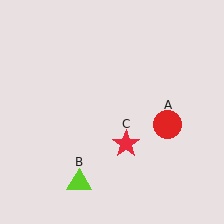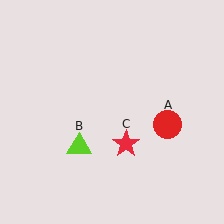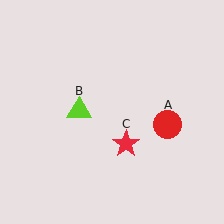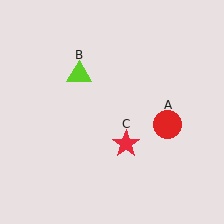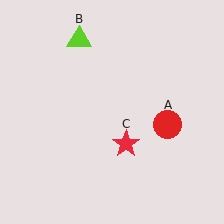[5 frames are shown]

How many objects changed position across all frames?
1 object changed position: lime triangle (object B).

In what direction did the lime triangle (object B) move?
The lime triangle (object B) moved up.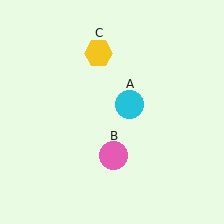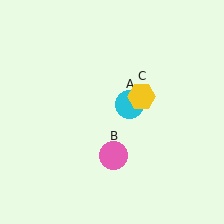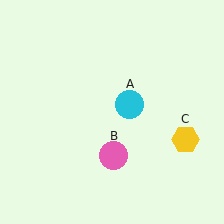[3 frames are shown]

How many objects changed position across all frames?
1 object changed position: yellow hexagon (object C).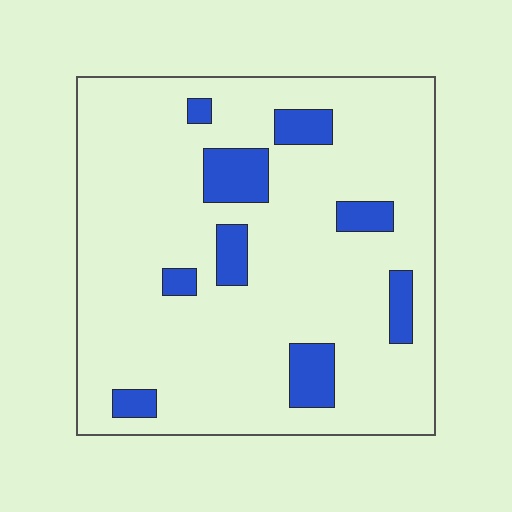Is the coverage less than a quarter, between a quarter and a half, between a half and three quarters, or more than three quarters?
Less than a quarter.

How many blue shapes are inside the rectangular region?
9.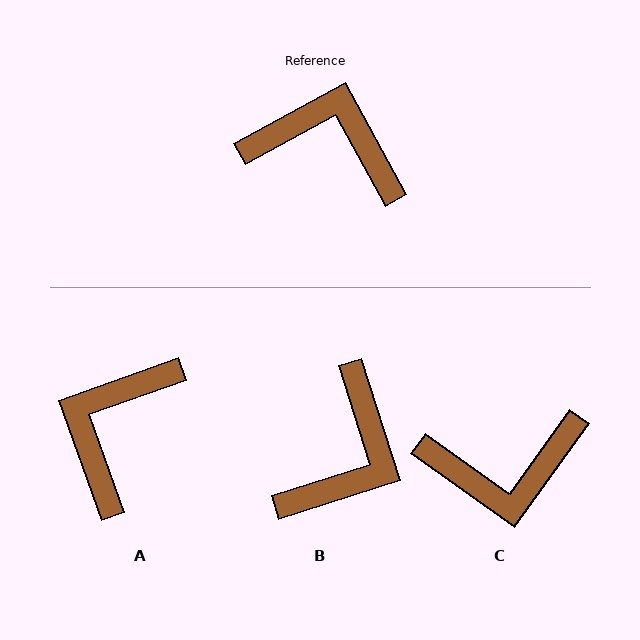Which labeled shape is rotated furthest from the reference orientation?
C, about 154 degrees away.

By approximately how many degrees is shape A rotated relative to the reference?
Approximately 81 degrees counter-clockwise.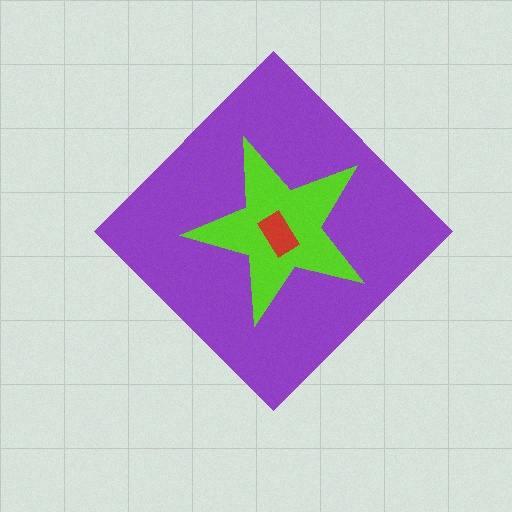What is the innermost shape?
The red rectangle.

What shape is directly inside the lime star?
The red rectangle.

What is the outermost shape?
The purple diamond.